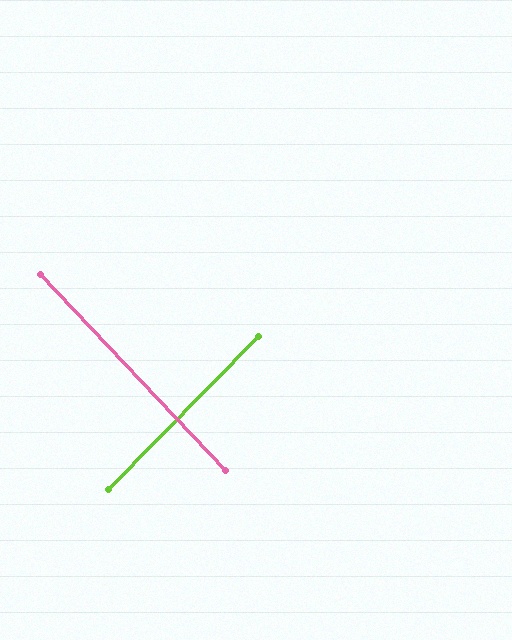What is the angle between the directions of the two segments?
Approximately 88 degrees.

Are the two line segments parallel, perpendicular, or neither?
Perpendicular — they meet at approximately 88°.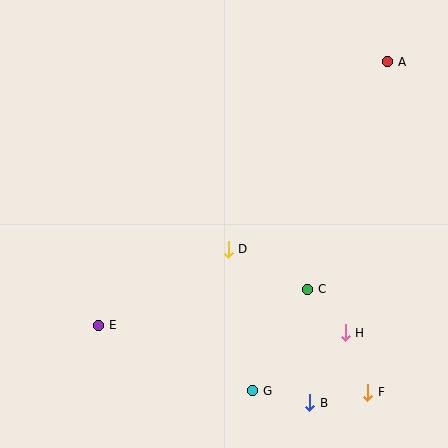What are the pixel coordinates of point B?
Point B is at (310, 403).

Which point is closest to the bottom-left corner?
Point E is closest to the bottom-left corner.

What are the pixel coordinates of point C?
Point C is at (308, 289).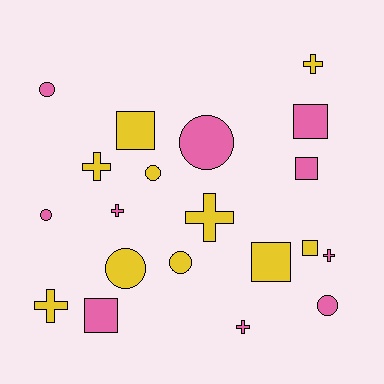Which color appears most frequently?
Yellow, with 10 objects.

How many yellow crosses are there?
There are 4 yellow crosses.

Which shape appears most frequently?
Cross, with 7 objects.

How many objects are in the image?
There are 20 objects.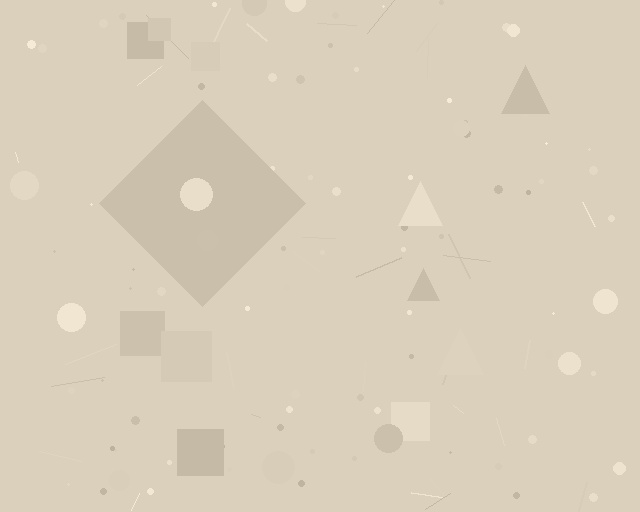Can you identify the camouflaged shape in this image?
The camouflaged shape is a diamond.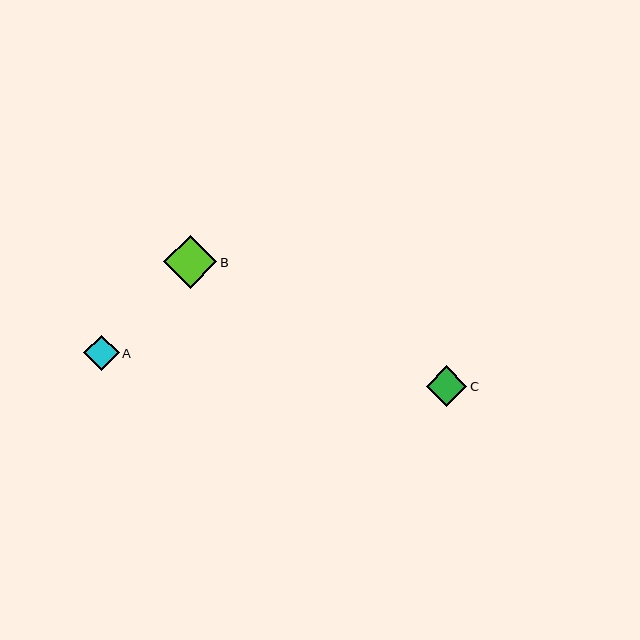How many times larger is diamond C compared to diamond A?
Diamond C is approximately 1.1 times the size of diamond A.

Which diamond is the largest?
Diamond B is the largest with a size of approximately 53 pixels.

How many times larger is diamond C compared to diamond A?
Diamond C is approximately 1.1 times the size of diamond A.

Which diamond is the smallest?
Diamond A is the smallest with a size of approximately 36 pixels.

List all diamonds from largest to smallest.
From largest to smallest: B, C, A.